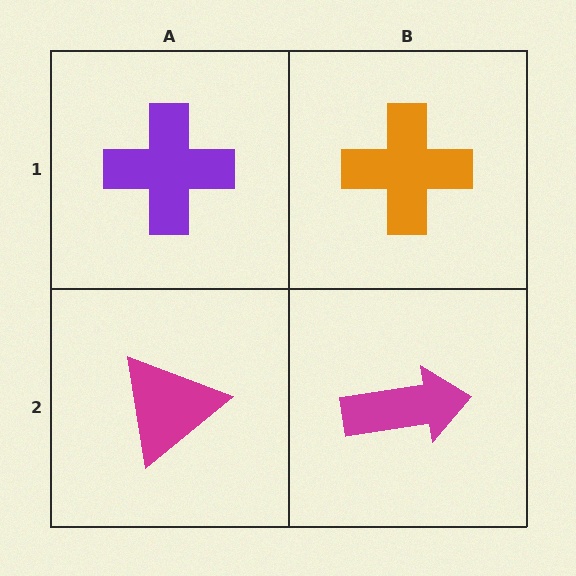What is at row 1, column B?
An orange cross.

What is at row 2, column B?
A magenta arrow.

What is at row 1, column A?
A purple cross.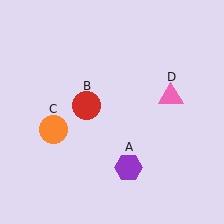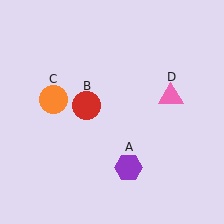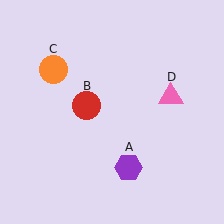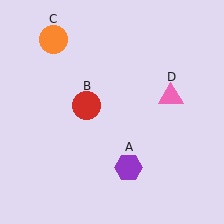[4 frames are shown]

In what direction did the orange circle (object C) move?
The orange circle (object C) moved up.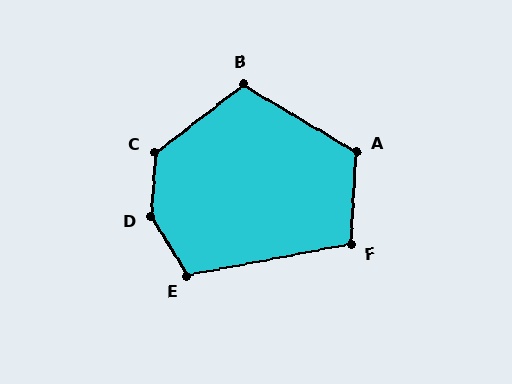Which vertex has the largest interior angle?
D, at approximately 144 degrees.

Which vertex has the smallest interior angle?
F, at approximately 104 degrees.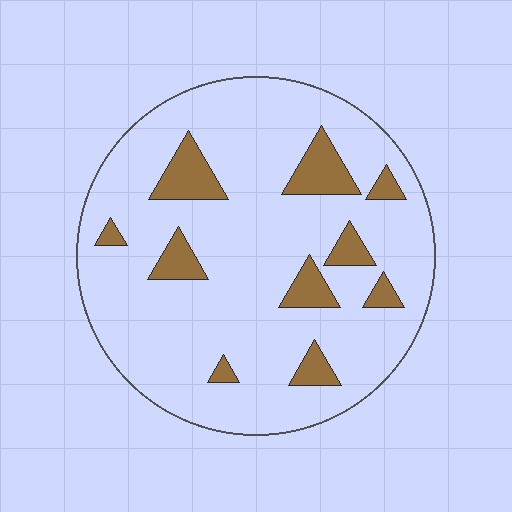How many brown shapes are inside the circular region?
10.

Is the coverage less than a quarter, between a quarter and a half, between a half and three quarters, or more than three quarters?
Less than a quarter.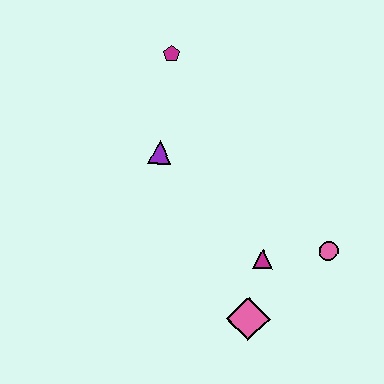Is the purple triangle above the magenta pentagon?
No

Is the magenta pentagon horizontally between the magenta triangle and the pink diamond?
No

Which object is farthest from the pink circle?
The magenta pentagon is farthest from the pink circle.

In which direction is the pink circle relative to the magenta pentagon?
The pink circle is below the magenta pentagon.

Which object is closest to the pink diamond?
The magenta triangle is closest to the pink diamond.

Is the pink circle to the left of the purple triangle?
No